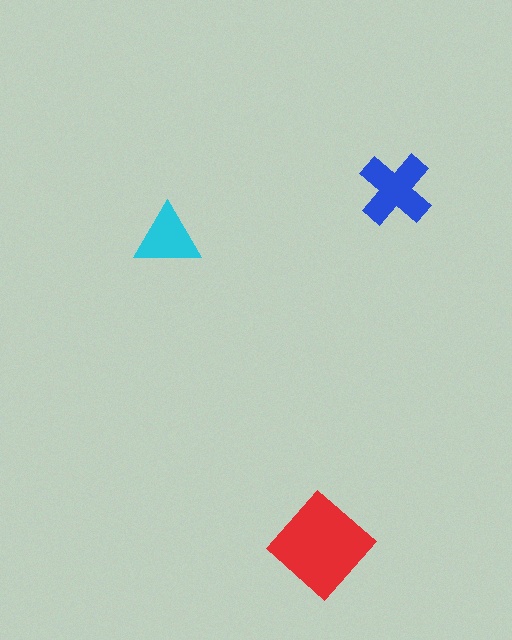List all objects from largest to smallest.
The red diamond, the blue cross, the cyan triangle.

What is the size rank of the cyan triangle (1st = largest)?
3rd.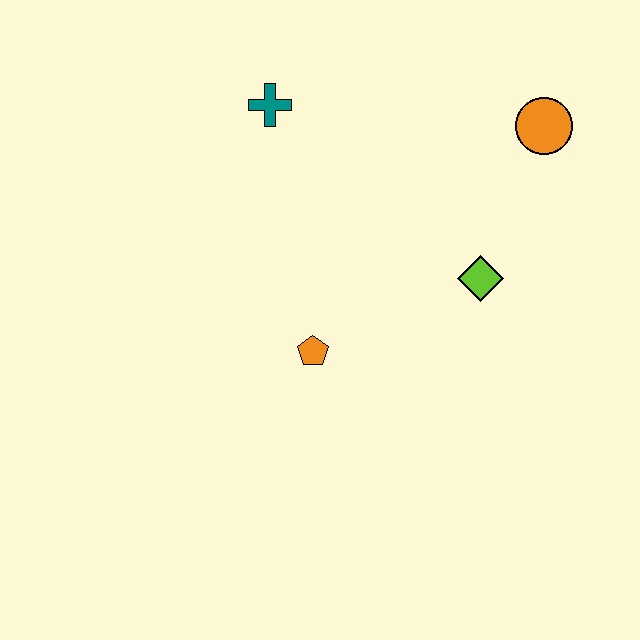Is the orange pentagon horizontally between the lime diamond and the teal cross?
Yes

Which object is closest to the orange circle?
The lime diamond is closest to the orange circle.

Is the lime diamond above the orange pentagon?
Yes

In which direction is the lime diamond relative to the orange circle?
The lime diamond is below the orange circle.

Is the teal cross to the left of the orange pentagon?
Yes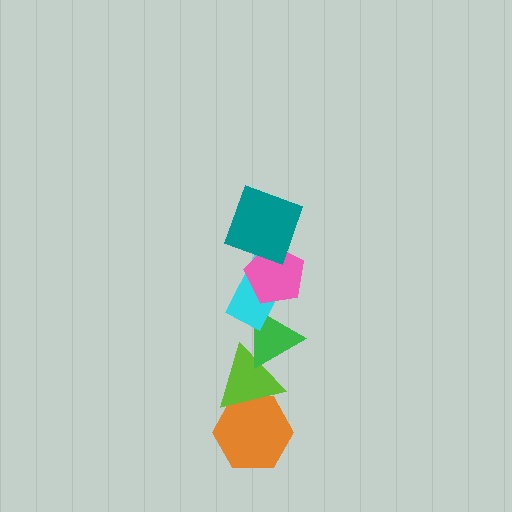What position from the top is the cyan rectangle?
The cyan rectangle is 3rd from the top.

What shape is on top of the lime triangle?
The green triangle is on top of the lime triangle.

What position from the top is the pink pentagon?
The pink pentagon is 2nd from the top.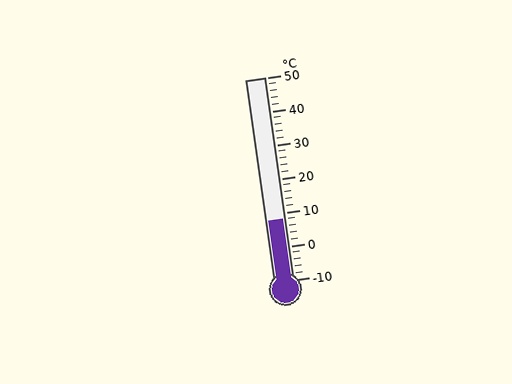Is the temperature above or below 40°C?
The temperature is below 40°C.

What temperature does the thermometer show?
The thermometer shows approximately 8°C.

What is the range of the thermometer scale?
The thermometer scale ranges from -10°C to 50°C.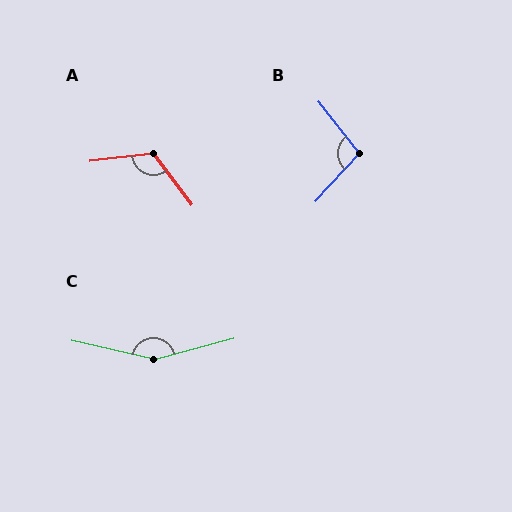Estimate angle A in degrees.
Approximately 120 degrees.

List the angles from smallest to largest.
B (99°), A (120°), C (153°).